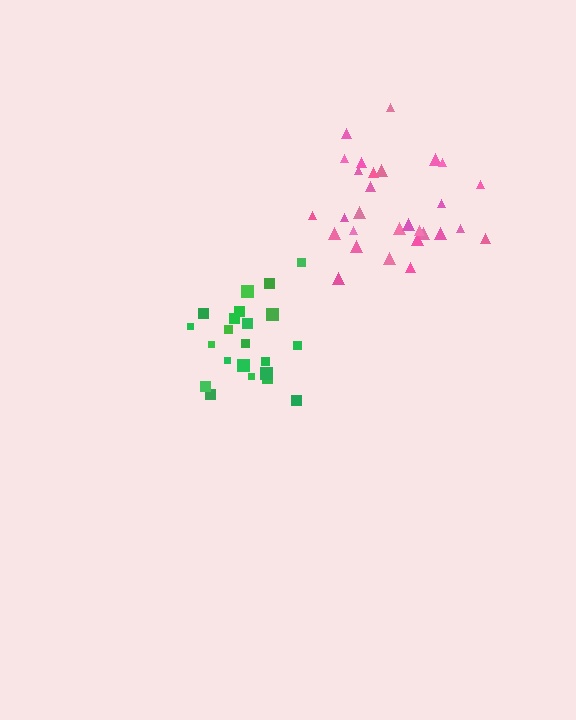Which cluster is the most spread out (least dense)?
Pink.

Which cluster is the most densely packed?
Green.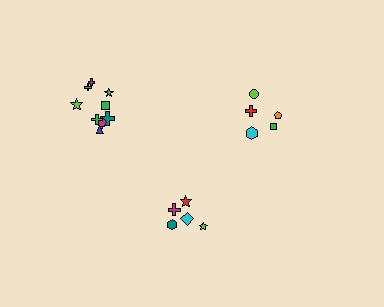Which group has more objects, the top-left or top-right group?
The top-left group.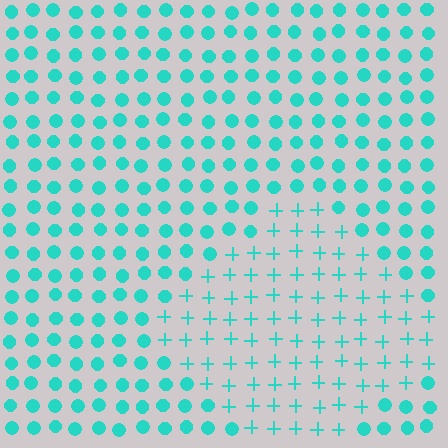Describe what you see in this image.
The image is filled with small cyan elements arranged in a uniform grid. A diamond-shaped region contains plus signs, while the surrounding area contains circles. The boundary is defined purely by the change in element shape.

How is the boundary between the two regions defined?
The boundary is defined by a change in element shape: plus signs inside vs. circles outside. All elements share the same color and spacing.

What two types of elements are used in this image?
The image uses plus signs inside the diamond region and circles outside it.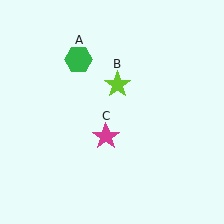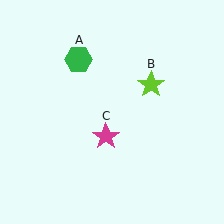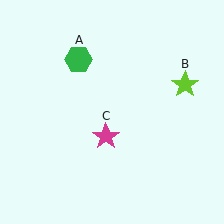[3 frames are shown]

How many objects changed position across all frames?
1 object changed position: lime star (object B).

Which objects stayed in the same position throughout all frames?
Green hexagon (object A) and magenta star (object C) remained stationary.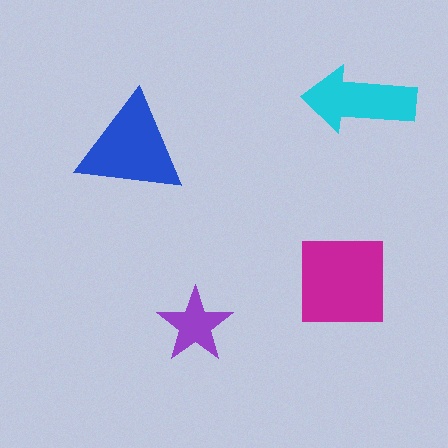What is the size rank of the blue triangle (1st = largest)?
2nd.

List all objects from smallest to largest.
The purple star, the cyan arrow, the blue triangle, the magenta square.